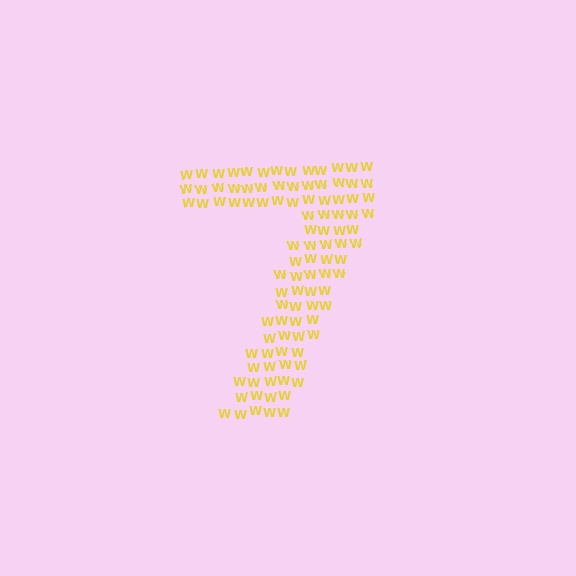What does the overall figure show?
The overall figure shows the digit 7.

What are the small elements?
The small elements are letter W's.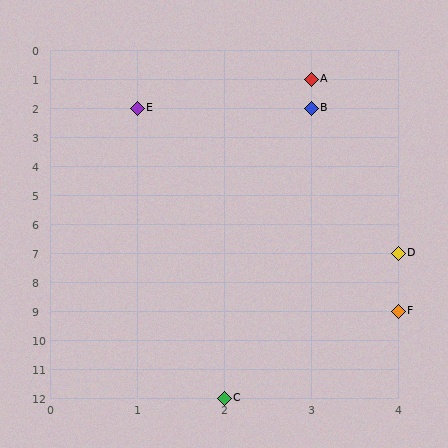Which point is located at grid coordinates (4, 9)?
Point F is at (4, 9).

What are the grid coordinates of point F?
Point F is at grid coordinates (4, 9).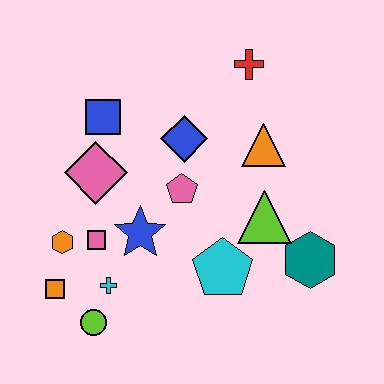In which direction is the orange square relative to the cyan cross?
The orange square is to the left of the cyan cross.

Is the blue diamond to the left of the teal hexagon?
Yes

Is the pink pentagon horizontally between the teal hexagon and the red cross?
No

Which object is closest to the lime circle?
The cyan cross is closest to the lime circle.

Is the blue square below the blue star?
No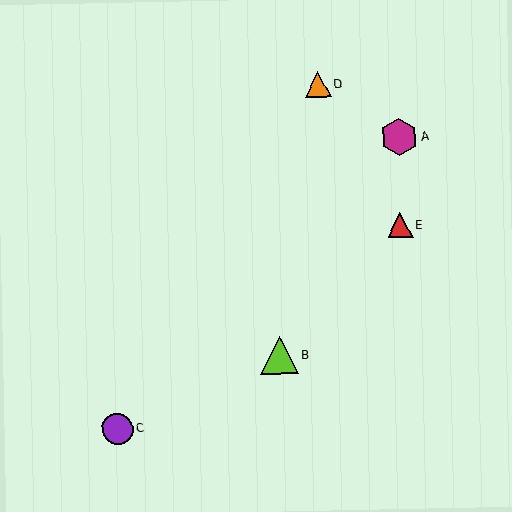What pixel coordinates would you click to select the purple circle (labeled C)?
Click at (117, 429) to select the purple circle C.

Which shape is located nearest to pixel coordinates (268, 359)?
The lime triangle (labeled B) at (280, 355) is nearest to that location.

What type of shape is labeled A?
Shape A is a magenta hexagon.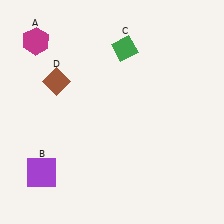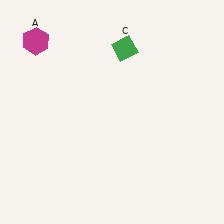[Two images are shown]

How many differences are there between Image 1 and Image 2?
There are 2 differences between the two images.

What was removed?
The brown diamond (D), the purple square (B) were removed in Image 2.